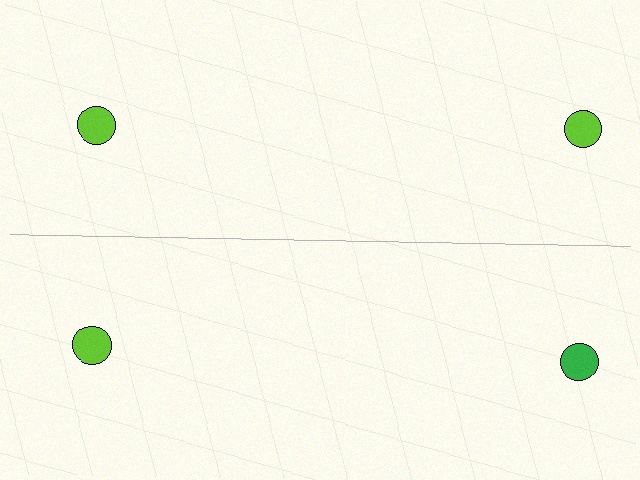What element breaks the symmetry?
The green circle on the bottom side breaks the symmetry — its mirror counterpart is lime.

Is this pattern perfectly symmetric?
No, the pattern is not perfectly symmetric. The green circle on the bottom side breaks the symmetry — its mirror counterpart is lime.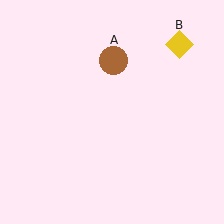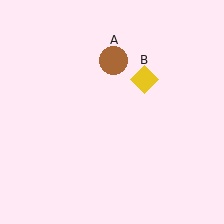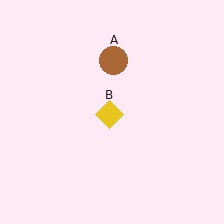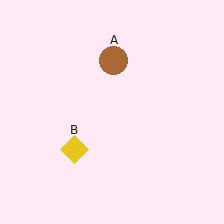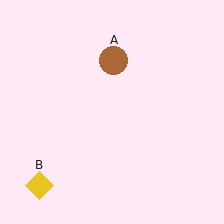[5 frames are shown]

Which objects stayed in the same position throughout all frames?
Brown circle (object A) remained stationary.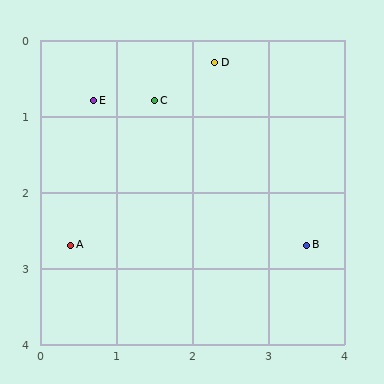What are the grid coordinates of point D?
Point D is at approximately (2.3, 0.3).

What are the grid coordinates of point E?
Point E is at approximately (0.7, 0.8).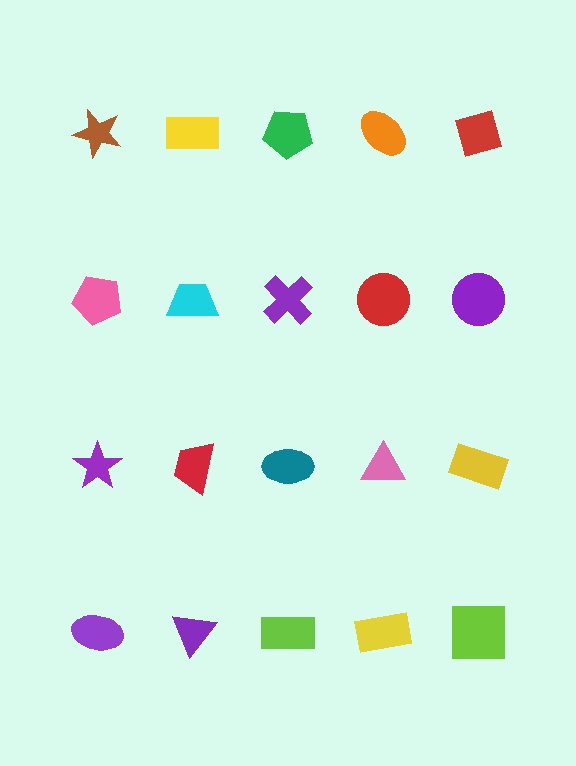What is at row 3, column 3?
A teal ellipse.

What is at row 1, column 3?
A green pentagon.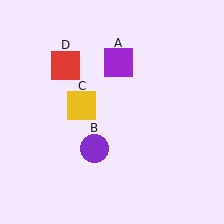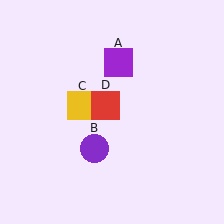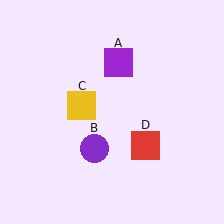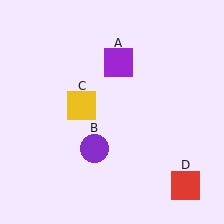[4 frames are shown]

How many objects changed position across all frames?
1 object changed position: red square (object D).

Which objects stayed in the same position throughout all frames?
Purple square (object A) and purple circle (object B) and yellow square (object C) remained stationary.